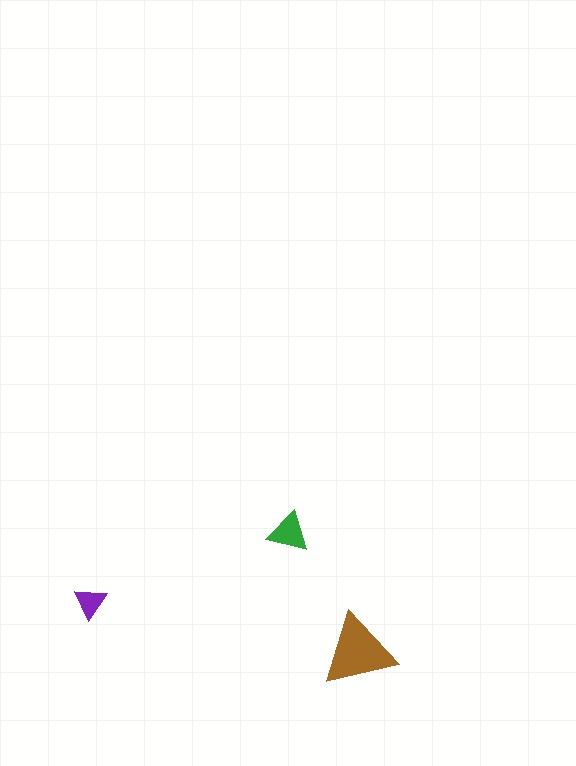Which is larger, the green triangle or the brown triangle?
The brown one.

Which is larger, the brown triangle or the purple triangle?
The brown one.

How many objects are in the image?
There are 3 objects in the image.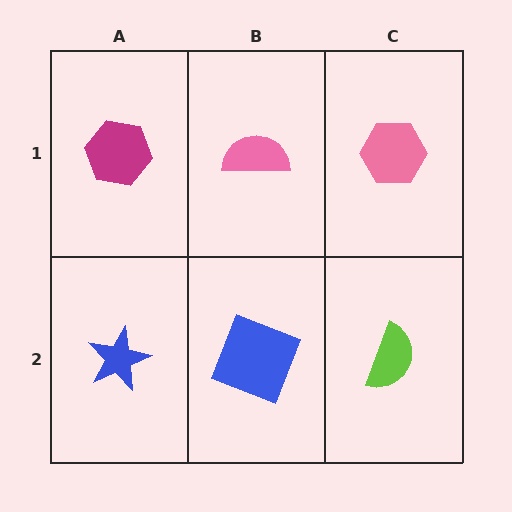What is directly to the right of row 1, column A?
A pink semicircle.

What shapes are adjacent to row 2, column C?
A pink hexagon (row 1, column C), a blue square (row 2, column B).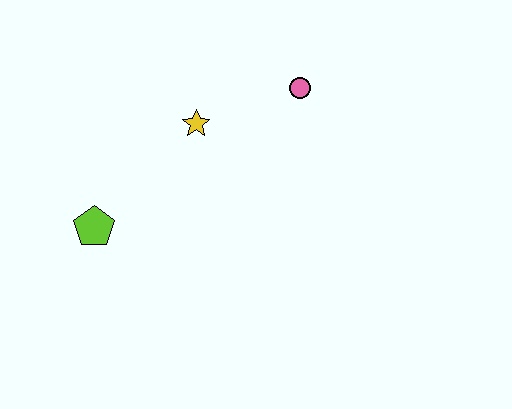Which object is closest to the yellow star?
The pink circle is closest to the yellow star.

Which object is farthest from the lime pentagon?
The pink circle is farthest from the lime pentagon.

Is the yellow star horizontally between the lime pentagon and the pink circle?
Yes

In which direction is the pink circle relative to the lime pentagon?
The pink circle is to the right of the lime pentagon.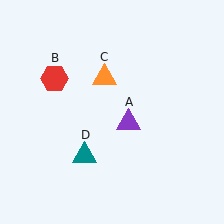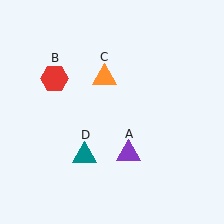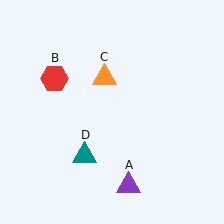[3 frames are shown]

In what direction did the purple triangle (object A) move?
The purple triangle (object A) moved down.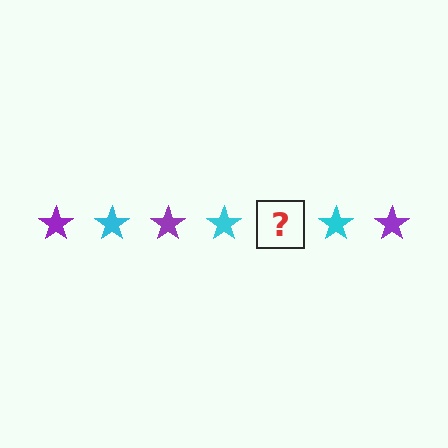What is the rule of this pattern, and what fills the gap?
The rule is that the pattern cycles through purple, cyan stars. The gap should be filled with a purple star.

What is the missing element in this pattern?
The missing element is a purple star.